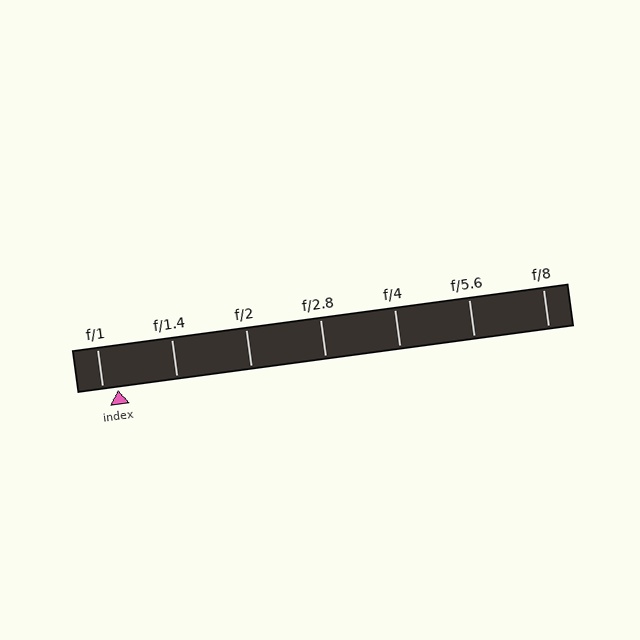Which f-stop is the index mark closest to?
The index mark is closest to f/1.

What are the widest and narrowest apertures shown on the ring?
The widest aperture shown is f/1 and the narrowest is f/8.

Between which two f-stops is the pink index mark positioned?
The index mark is between f/1 and f/1.4.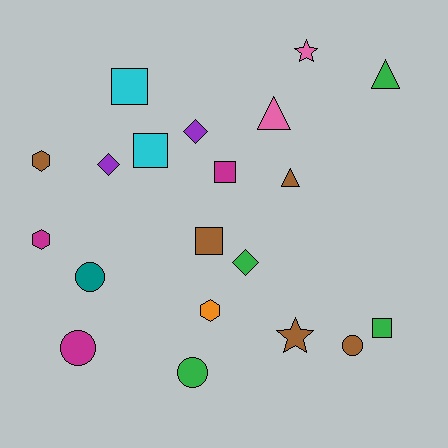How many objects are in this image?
There are 20 objects.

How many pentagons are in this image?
There are no pentagons.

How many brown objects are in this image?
There are 5 brown objects.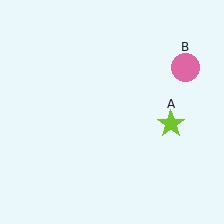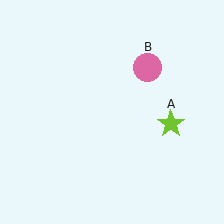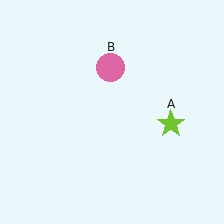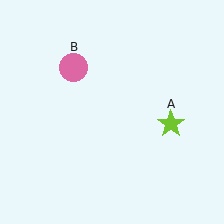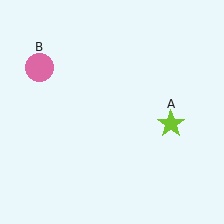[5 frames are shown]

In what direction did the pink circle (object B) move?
The pink circle (object B) moved left.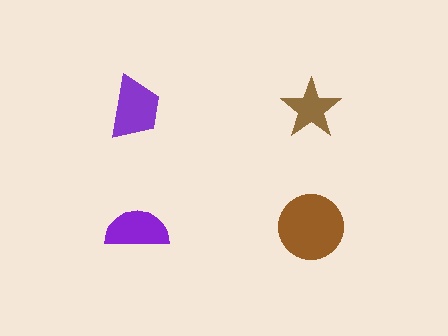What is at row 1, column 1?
A purple trapezoid.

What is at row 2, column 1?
A purple semicircle.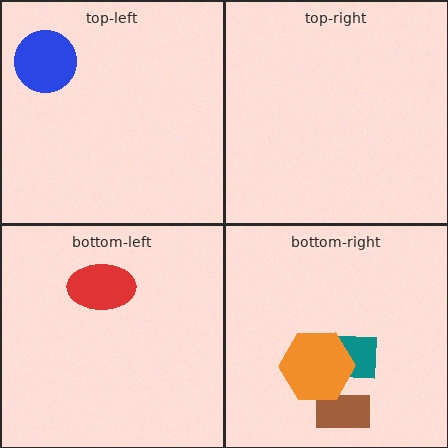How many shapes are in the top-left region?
1.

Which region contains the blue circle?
The top-left region.